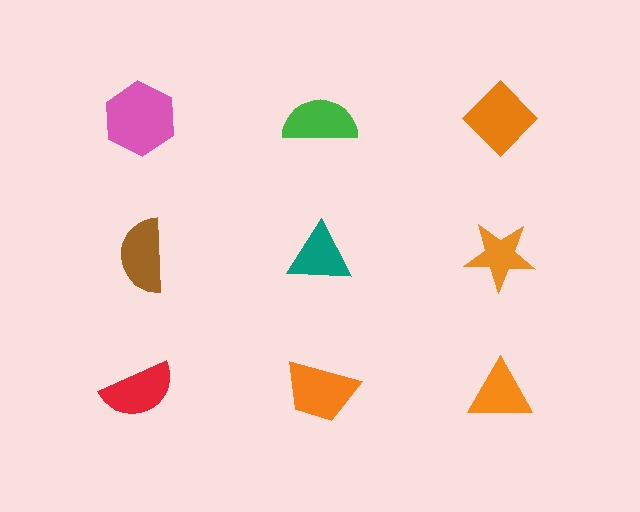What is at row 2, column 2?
A teal triangle.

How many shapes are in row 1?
3 shapes.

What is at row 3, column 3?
An orange triangle.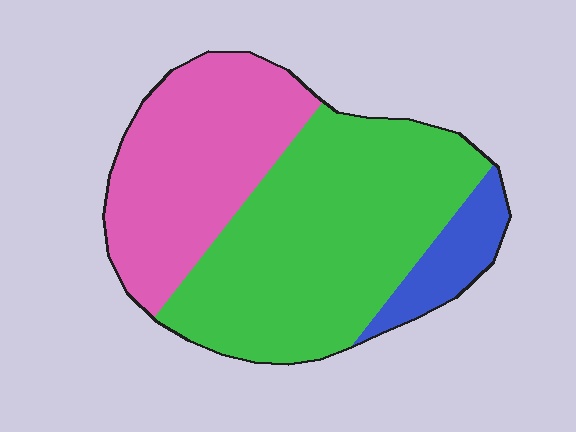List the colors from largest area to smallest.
From largest to smallest: green, pink, blue.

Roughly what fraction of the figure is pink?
Pink covers around 35% of the figure.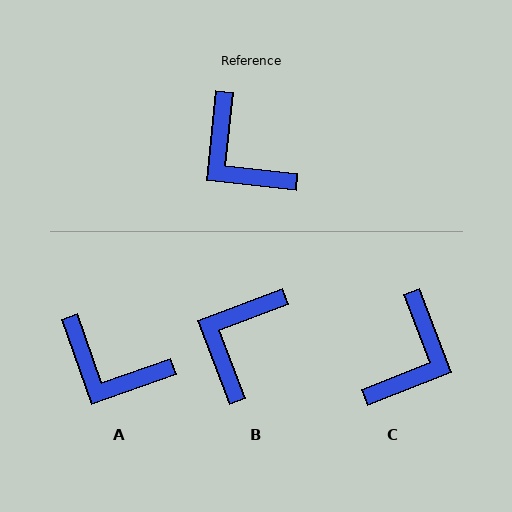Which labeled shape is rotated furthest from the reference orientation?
C, about 117 degrees away.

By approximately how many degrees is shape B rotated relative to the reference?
Approximately 63 degrees clockwise.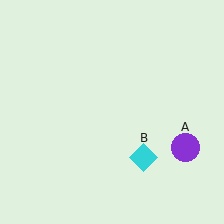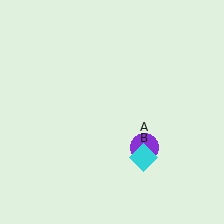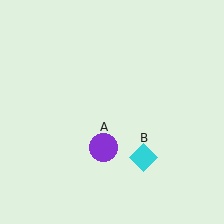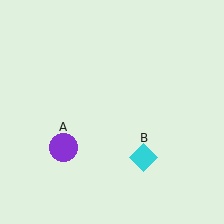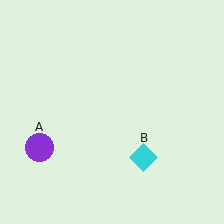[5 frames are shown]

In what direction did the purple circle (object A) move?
The purple circle (object A) moved left.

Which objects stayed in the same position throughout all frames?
Cyan diamond (object B) remained stationary.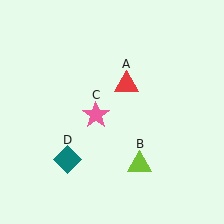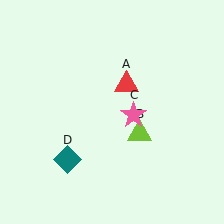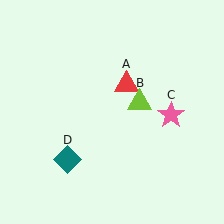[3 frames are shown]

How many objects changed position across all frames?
2 objects changed position: lime triangle (object B), pink star (object C).